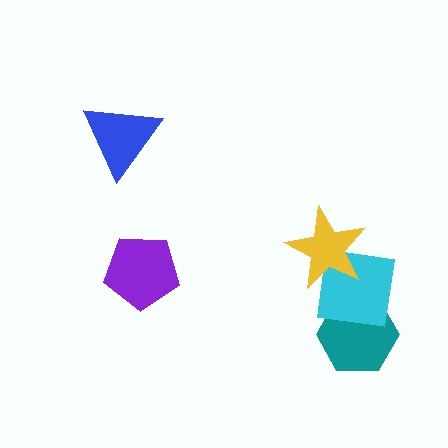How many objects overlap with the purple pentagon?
0 objects overlap with the purple pentagon.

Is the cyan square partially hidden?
Yes, it is partially covered by another shape.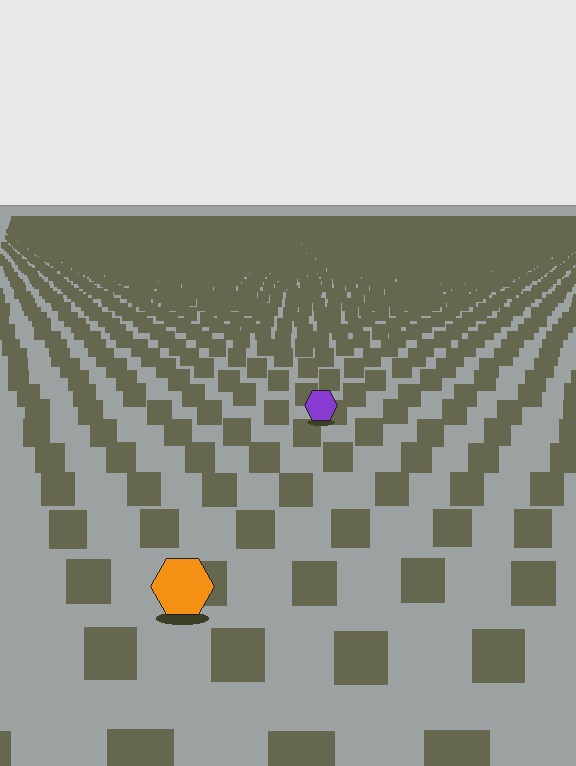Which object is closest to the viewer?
The orange hexagon is closest. The texture marks near it are larger and more spread out.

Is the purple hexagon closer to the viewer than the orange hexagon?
No. The orange hexagon is closer — you can tell from the texture gradient: the ground texture is coarser near it.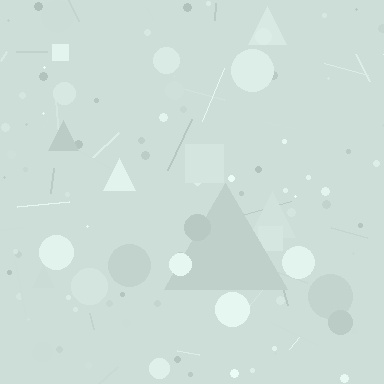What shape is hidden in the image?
A triangle is hidden in the image.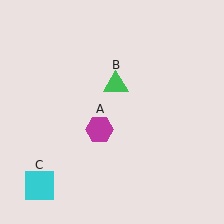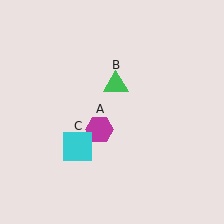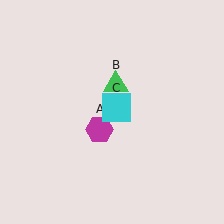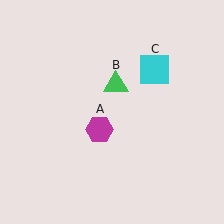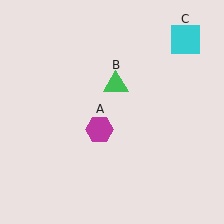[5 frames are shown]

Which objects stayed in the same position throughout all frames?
Magenta hexagon (object A) and green triangle (object B) remained stationary.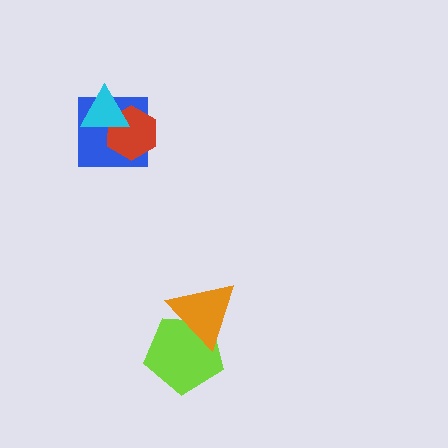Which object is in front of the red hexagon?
The cyan triangle is in front of the red hexagon.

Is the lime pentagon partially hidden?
Yes, it is partially covered by another shape.